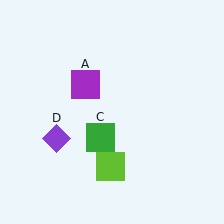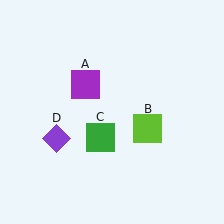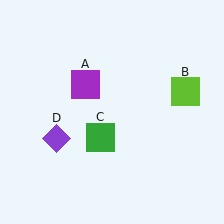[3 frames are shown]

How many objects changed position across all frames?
1 object changed position: lime square (object B).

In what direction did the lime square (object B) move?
The lime square (object B) moved up and to the right.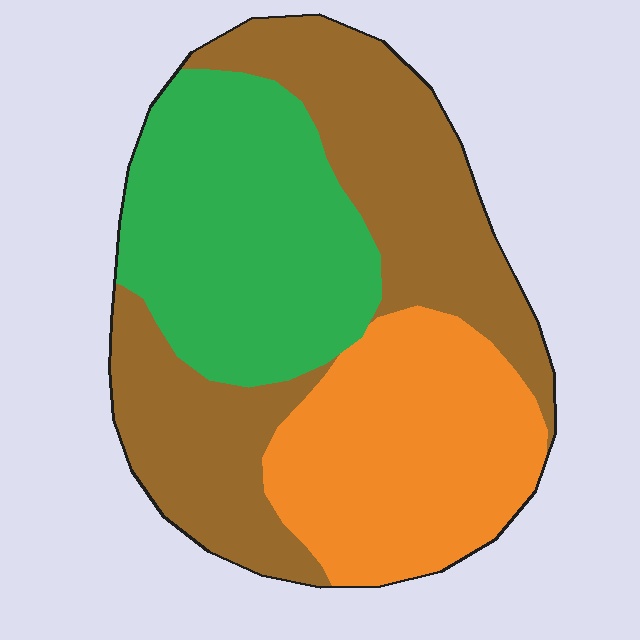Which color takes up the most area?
Brown, at roughly 40%.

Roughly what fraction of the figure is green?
Green takes up about one third (1/3) of the figure.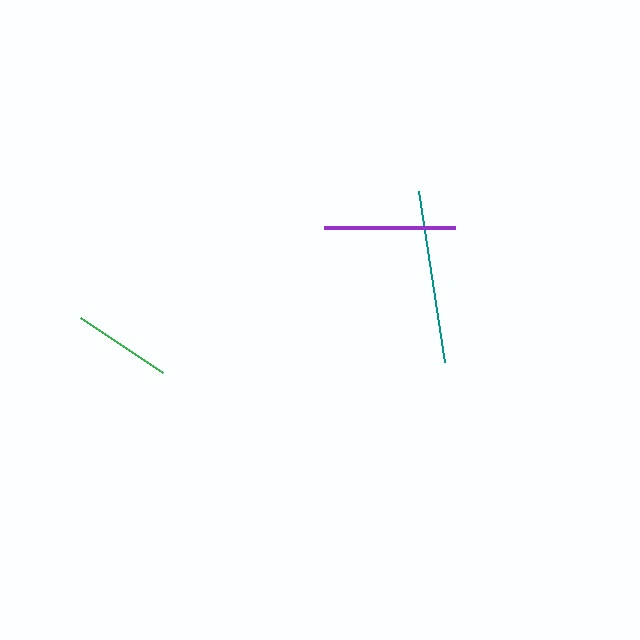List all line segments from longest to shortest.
From longest to shortest: teal, purple, green.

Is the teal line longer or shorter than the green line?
The teal line is longer than the green line.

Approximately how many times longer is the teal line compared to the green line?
The teal line is approximately 1.7 times the length of the green line.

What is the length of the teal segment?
The teal segment is approximately 173 pixels long.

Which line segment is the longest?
The teal line is the longest at approximately 173 pixels.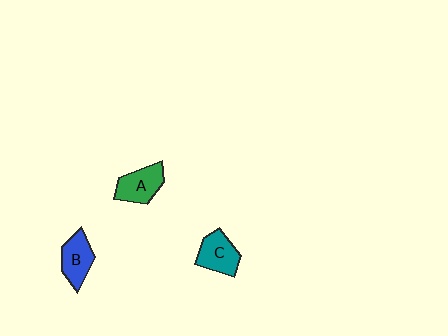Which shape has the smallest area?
Shape B (blue).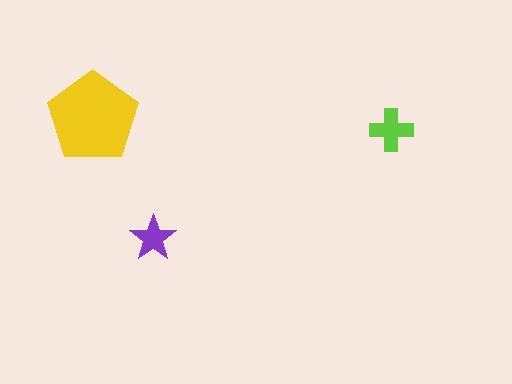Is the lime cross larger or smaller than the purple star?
Larger.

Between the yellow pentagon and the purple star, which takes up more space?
The yellow pentagon.